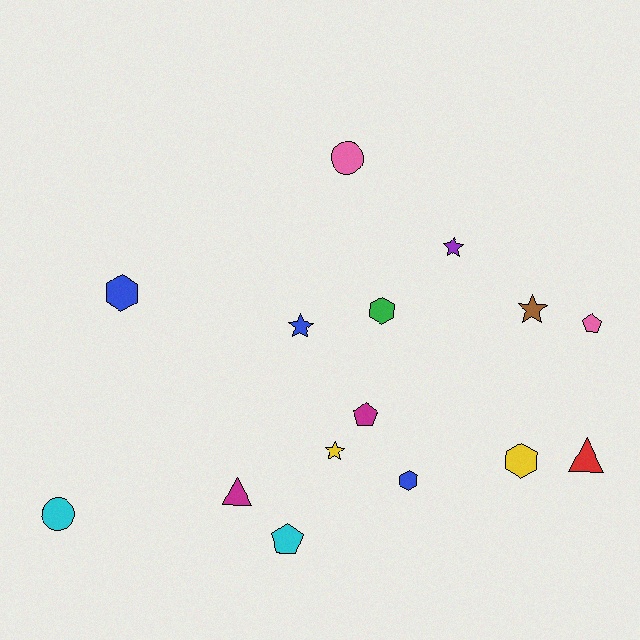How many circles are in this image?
There are 2 circles.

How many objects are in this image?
There are 15 objects.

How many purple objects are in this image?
There is 1 purple object.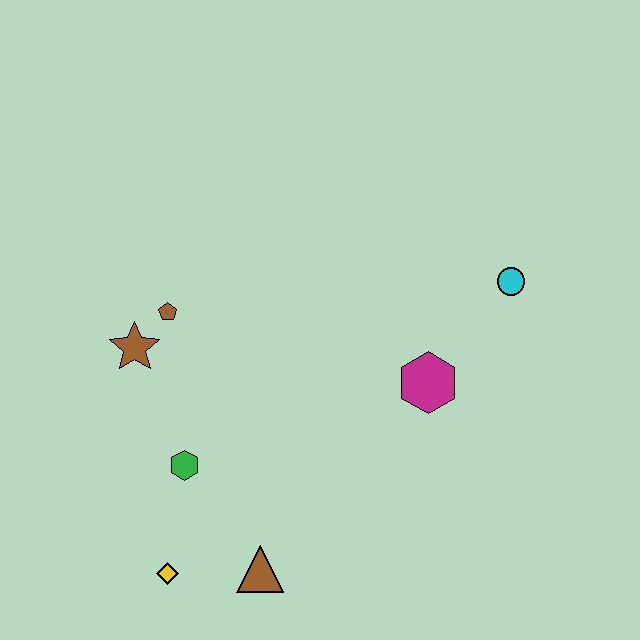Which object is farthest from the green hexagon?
The cyan circle is farthest from the green hexagon.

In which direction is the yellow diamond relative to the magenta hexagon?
The yellow diamond is to the left of the magenta hexagon.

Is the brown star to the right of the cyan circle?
No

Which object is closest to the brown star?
The brown pentagon is closest to the brown star.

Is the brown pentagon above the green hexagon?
Yes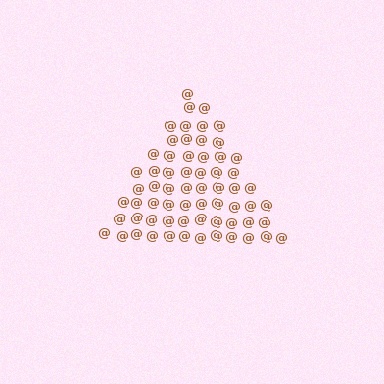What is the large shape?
The large shape is a triangle.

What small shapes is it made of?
It is made of small at signs.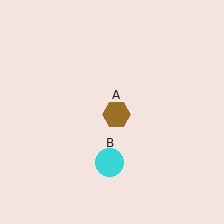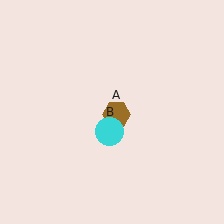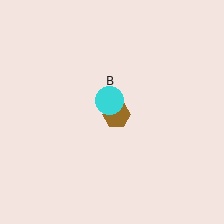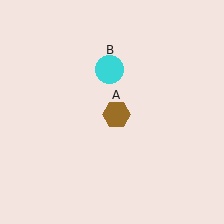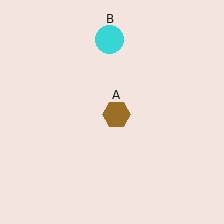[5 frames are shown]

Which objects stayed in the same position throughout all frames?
Brown hexagon (object A) remained stationary.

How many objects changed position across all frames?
1 object changed position: cyan circle (object B).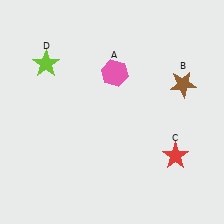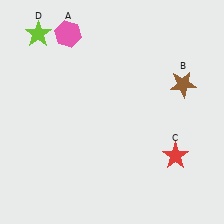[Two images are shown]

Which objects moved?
The objects that moved are: the pink hexagon (A), the lime star (D).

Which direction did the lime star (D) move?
The lime star (D) moved up.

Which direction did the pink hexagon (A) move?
The pink hexagon (A) moved left.